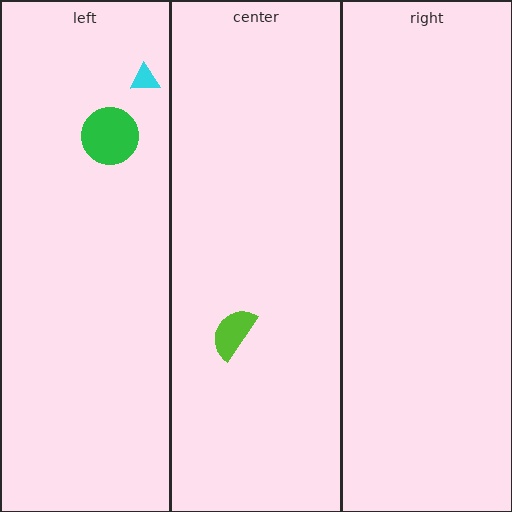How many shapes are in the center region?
1.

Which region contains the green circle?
The left region.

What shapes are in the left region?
The green circle, the cyan triangle.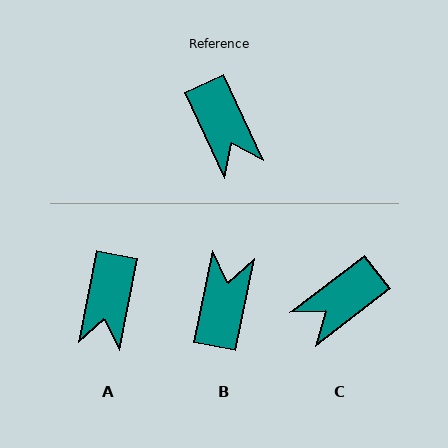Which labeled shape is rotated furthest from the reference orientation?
B, about 144 degrees away.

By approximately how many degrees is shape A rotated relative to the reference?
Approximately 36 degrees clockwise.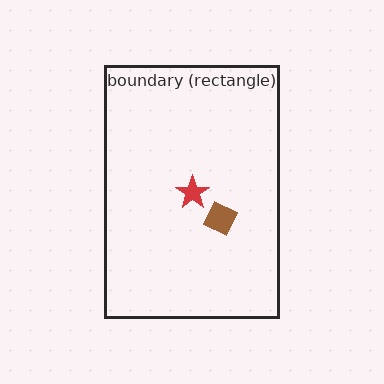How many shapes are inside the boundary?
2 inside, 0 outside.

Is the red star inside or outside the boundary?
Inside.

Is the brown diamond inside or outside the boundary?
Inside.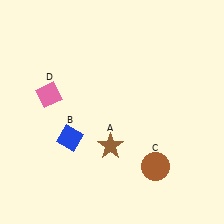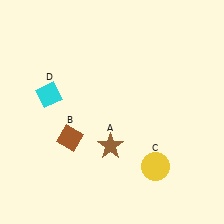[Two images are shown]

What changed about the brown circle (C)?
In Image 1, C is brown. In Image 2, it changed to yellow.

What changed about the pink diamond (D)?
In Image 1, D is pink. In Image 2, it changed to cyan.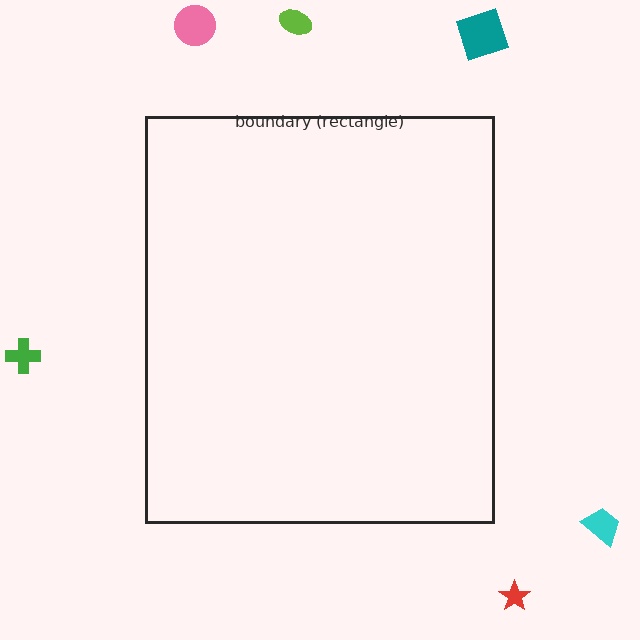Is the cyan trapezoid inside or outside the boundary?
Outside.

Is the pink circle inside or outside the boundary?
Outside.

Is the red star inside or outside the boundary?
Outside.